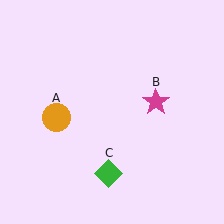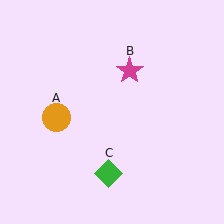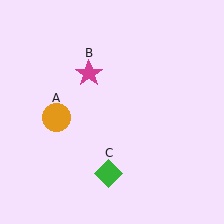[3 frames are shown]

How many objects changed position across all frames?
1 object changed position: magenta star (object B).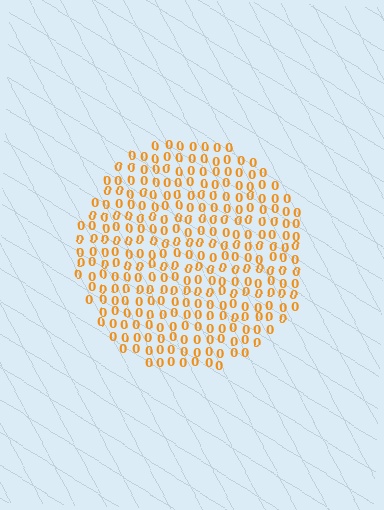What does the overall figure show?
The overall figure shows a circle.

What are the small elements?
The small elements are digit 0's.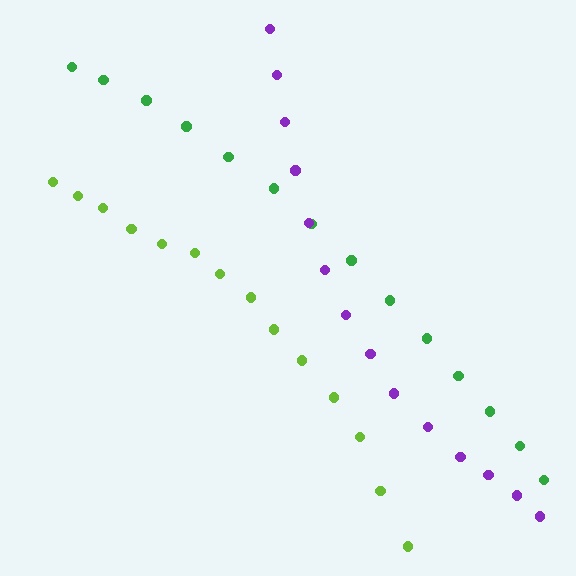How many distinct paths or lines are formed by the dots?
There are 3 distinct paths.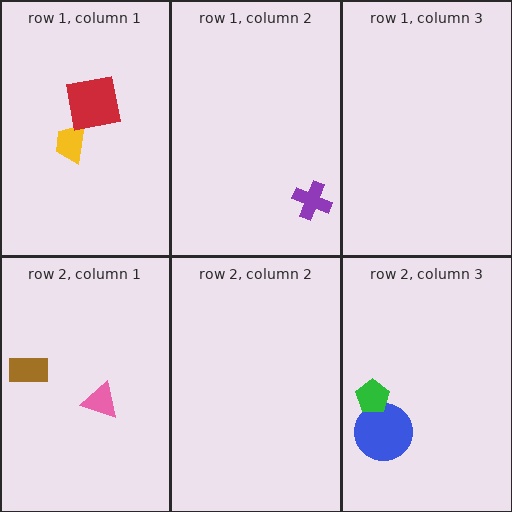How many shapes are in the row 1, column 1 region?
2.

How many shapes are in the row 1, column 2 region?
1.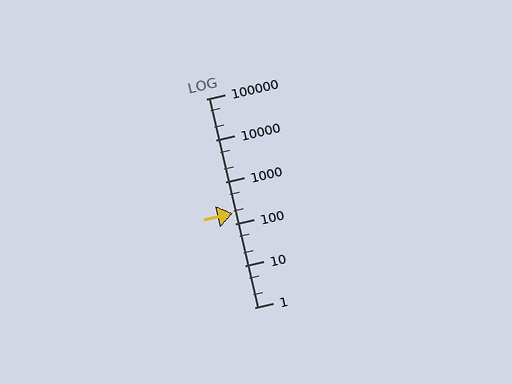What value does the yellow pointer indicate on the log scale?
The pointer indicates approximately 180.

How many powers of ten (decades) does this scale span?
The scale spans 5 decades, from 1 to 100000.